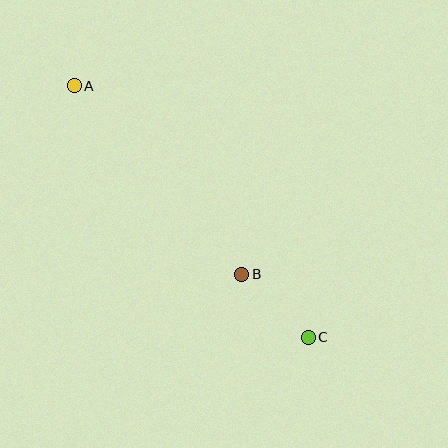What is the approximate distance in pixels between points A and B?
The distance between A and B is approximately 252 pixels.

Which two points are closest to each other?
Points B and C are closest to each other.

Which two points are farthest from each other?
Points A and C are farthest from each other.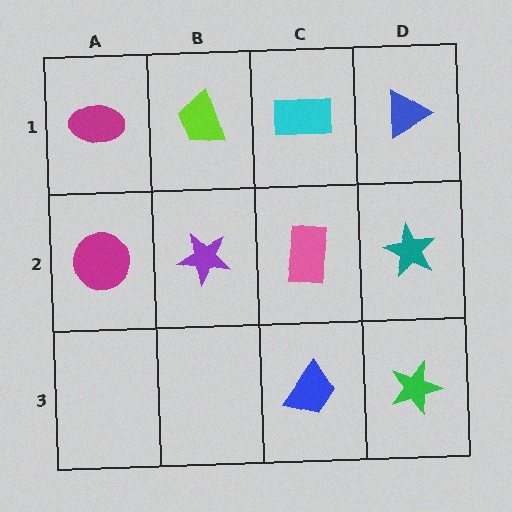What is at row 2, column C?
A pink rectangle.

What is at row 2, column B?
A purple star.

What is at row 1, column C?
A cyan rectangle.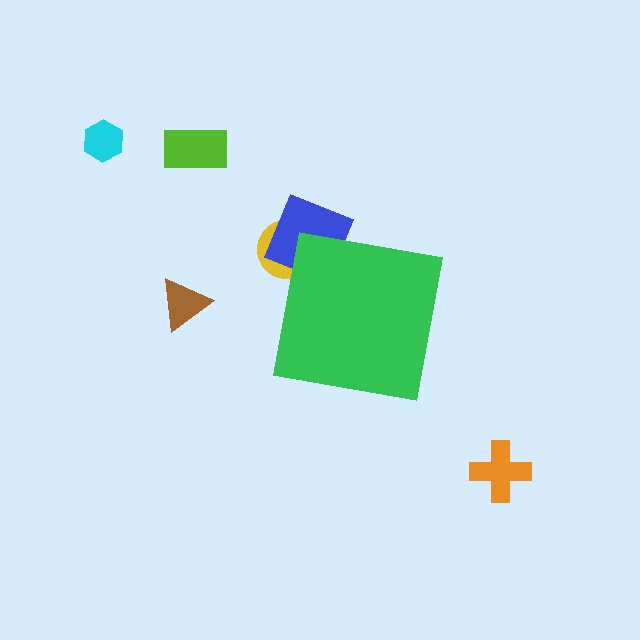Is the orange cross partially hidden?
No, the orange cross is fully visible.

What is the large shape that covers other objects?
A green square.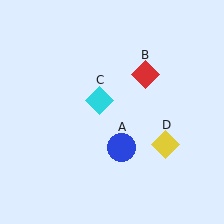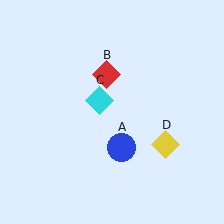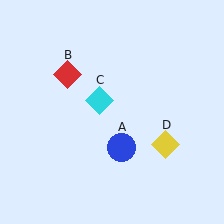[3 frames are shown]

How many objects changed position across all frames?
1 object changed position: red diamond (object B).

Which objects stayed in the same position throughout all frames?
Blue circle (object A) and cyan diamond (object C) and yellow diamond (object D) remained stationary.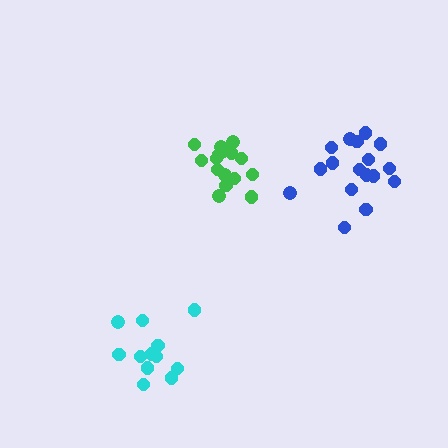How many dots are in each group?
Group 1: 16 dots, Group 2: 17 dots, Group 3: 12 dots (45 total).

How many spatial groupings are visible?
There are 3 spatial groupings.